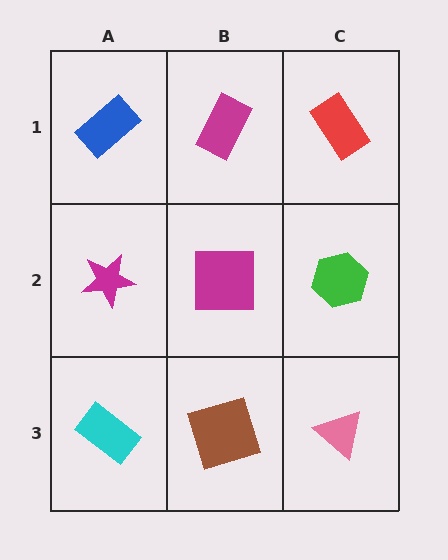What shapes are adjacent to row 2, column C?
A red rectangle (row 1, column C), a pink triangle (row 3, column C), a magenta square (row 2, column B).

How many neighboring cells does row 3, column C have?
2.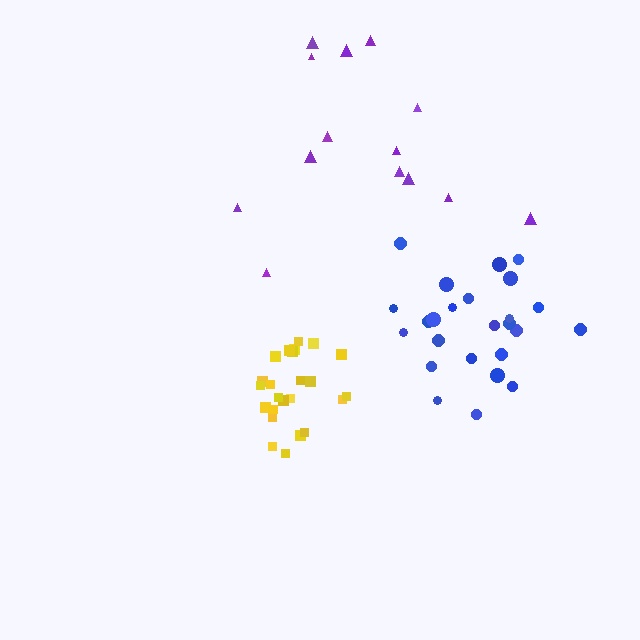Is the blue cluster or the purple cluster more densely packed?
Blue.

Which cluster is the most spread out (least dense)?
Purple.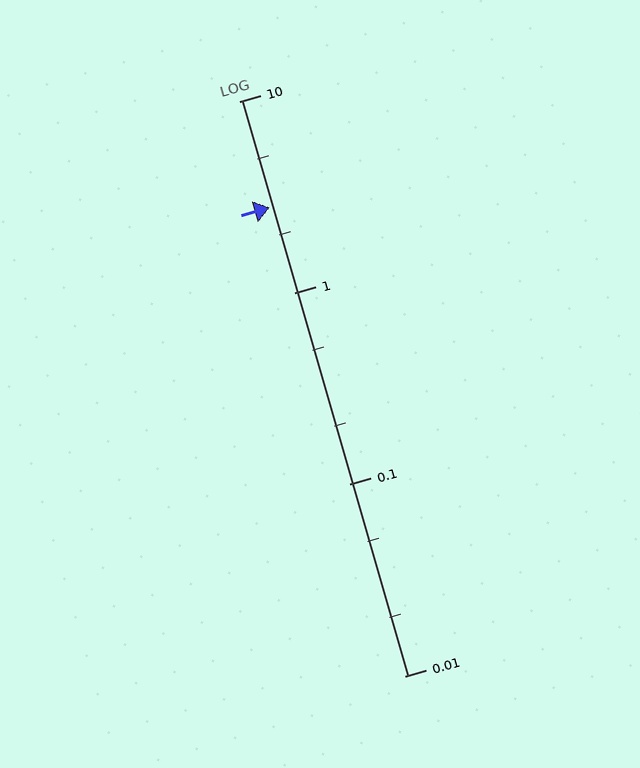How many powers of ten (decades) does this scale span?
The scale spans 3 decades, from 0.01 to 10.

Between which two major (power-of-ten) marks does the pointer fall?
The pointer is between 1 and 10.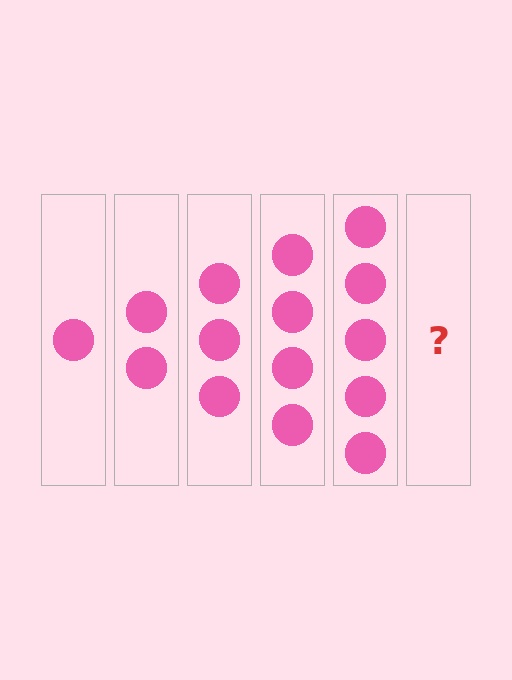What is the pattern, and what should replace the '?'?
The pattern is that each step adds one more circle. The '?' should be 6 circles.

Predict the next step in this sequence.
The next step is 6 circles.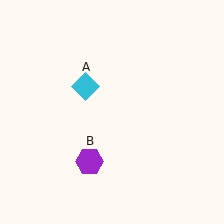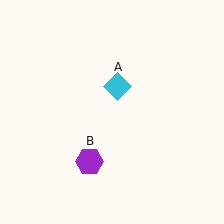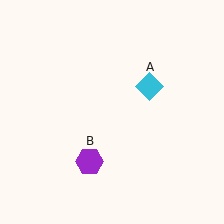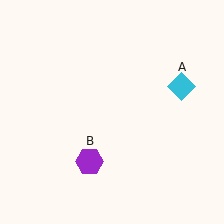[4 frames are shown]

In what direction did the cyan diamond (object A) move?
The cyan diamond (object A) moved right.